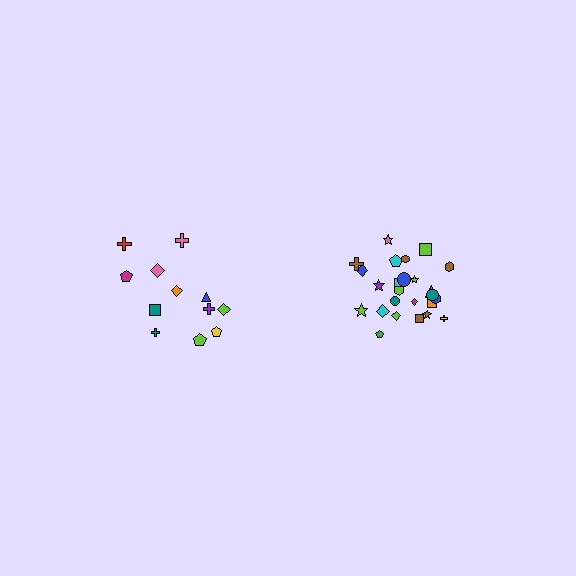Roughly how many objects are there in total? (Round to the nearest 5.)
Roughly 35 objects in total.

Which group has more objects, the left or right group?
The right group.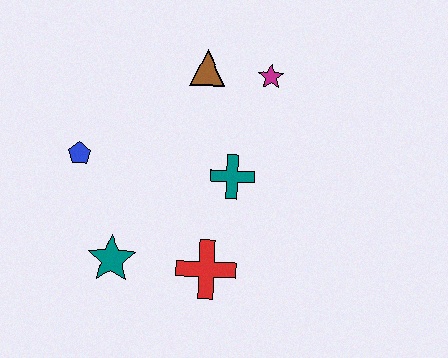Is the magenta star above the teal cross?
Yes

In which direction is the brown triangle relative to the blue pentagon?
The brown triangle is to the right of the blue pentagon.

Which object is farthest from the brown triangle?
The teal star is farthest from the brown triangle.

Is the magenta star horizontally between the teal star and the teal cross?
No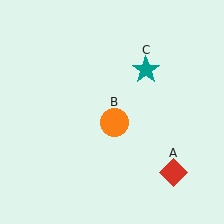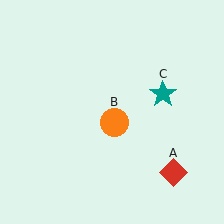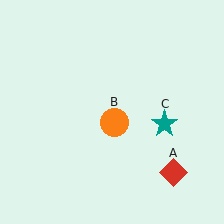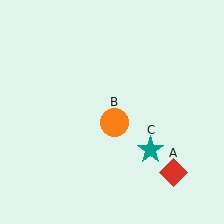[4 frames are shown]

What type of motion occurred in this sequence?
The teal star (object C) rotated clockwise around the center of the scene.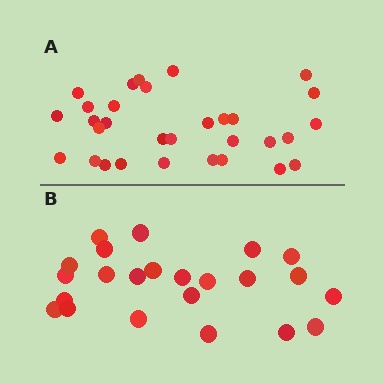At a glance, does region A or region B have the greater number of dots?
Region A (the top region) has more dots.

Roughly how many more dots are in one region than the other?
Region A has roughly 8 or so more dots than region B.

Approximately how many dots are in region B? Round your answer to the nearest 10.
About 20 dots. (The exact count is 23, which rounds to 20.)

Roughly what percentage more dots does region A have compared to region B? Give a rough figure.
About 35% more.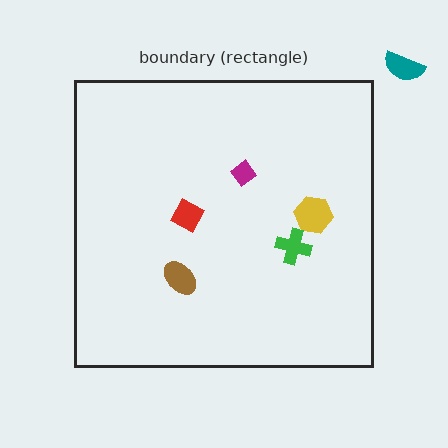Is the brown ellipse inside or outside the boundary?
Inside.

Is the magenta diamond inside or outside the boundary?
Inside.